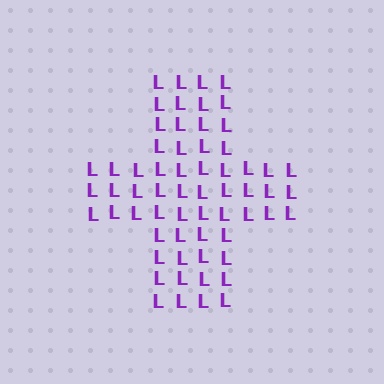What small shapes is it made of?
It is made of small letter L's.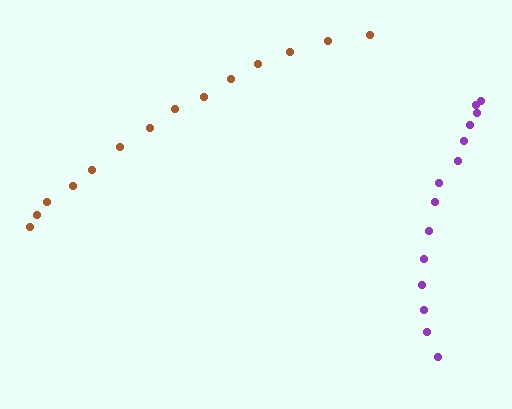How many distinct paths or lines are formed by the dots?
There are 2 distinct paths.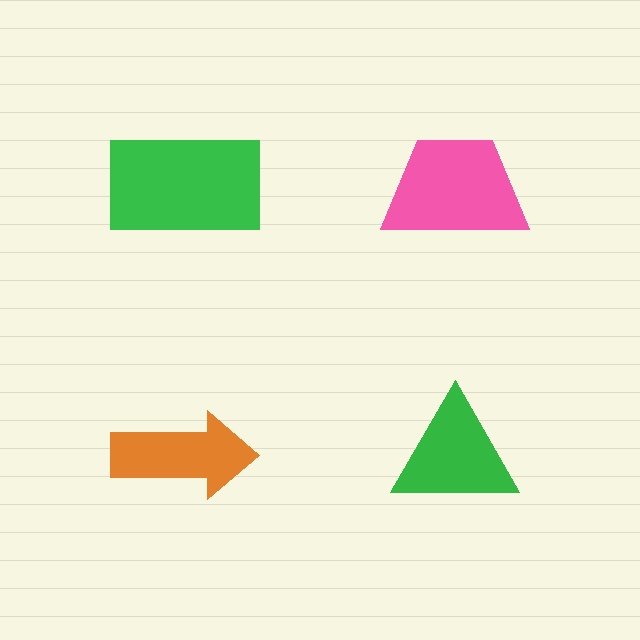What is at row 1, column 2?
A pink trapezoid.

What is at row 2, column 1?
An orange arrow.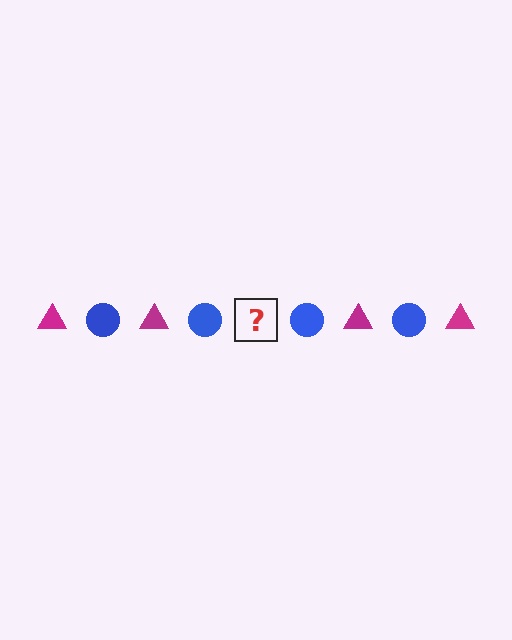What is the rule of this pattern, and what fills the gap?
The rule is that the pattern alternates between magenta triangle and blue circle. The gap should be filled with a magenta triangle.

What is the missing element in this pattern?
The missing element is a magenta triangle.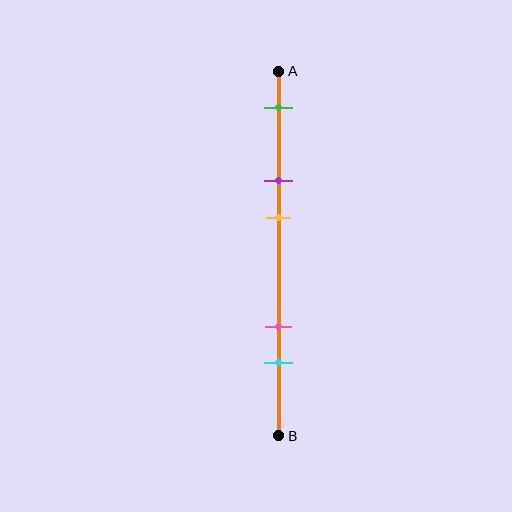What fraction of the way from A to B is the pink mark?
The pink mark is approximately 70% (0.7) of the way from A to B.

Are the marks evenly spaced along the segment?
No, the marks are not evenly spaced.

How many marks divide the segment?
There are 5 marks dividing the segment.